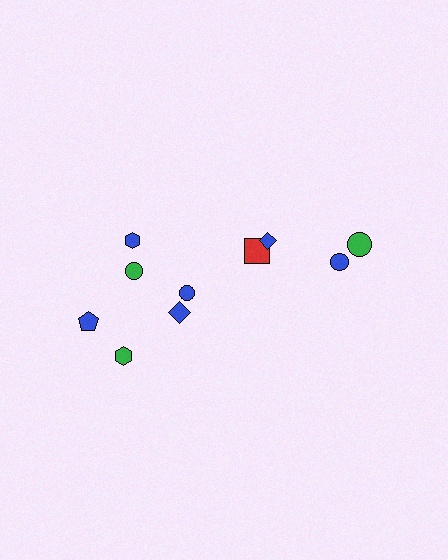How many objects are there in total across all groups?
There are 10 objects.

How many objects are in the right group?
There are 4 objects.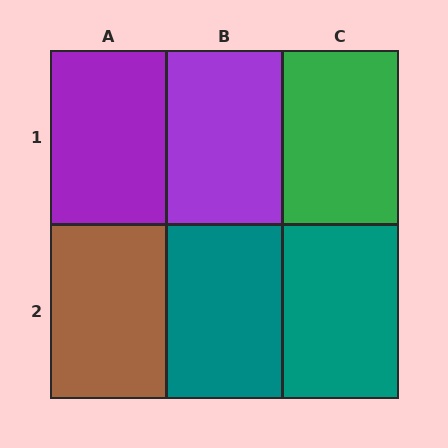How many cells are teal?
2 cells are teal.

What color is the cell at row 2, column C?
Teal.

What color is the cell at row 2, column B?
Teal.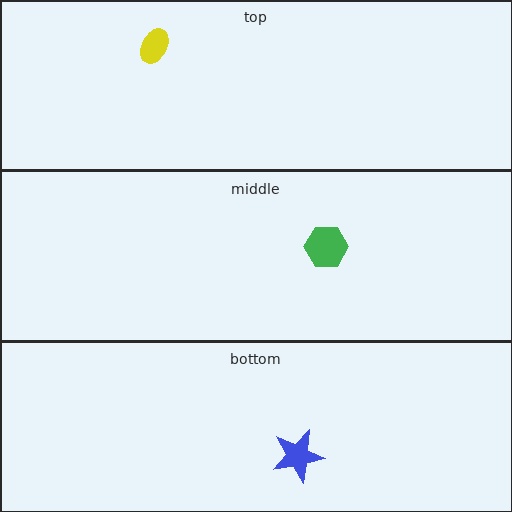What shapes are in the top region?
The yellow ellipse.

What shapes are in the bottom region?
The blue star.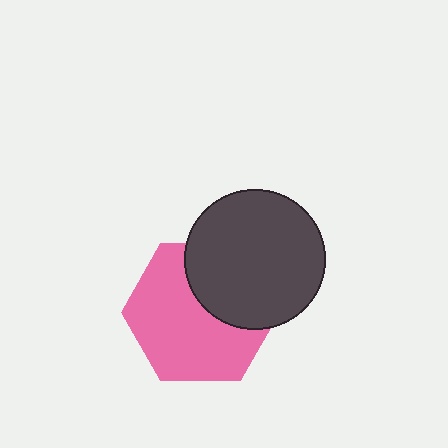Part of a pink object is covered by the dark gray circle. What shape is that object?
It is a hexagon.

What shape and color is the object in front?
The object in front is a dark gray circle.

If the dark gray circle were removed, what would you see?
You would see the complete pink hexagon.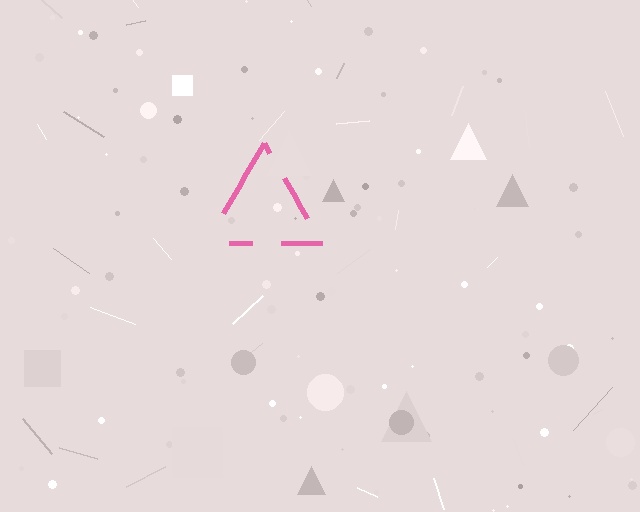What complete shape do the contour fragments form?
The contour fragments form a triangle.